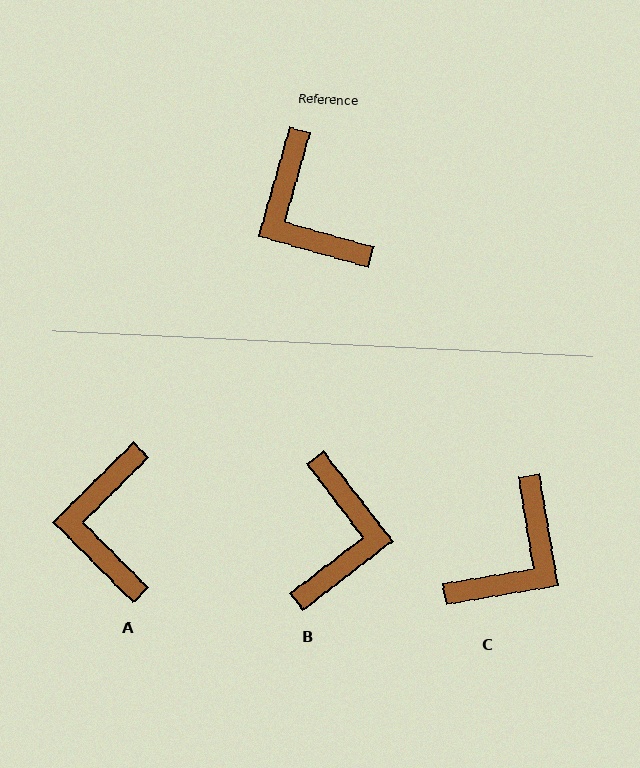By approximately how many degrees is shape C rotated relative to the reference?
Approximately 115 degrees counter-clockwise.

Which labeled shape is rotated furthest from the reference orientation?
B, about 143 degrees away.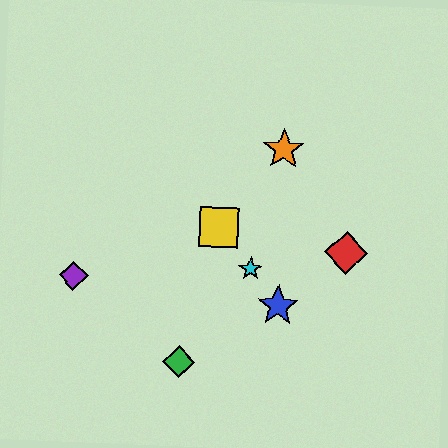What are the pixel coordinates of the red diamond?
The red diamond is at (346, 253).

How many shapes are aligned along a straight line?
3 shapes (the blue star, the yellow square, the cyan star) are aligned along a straight line.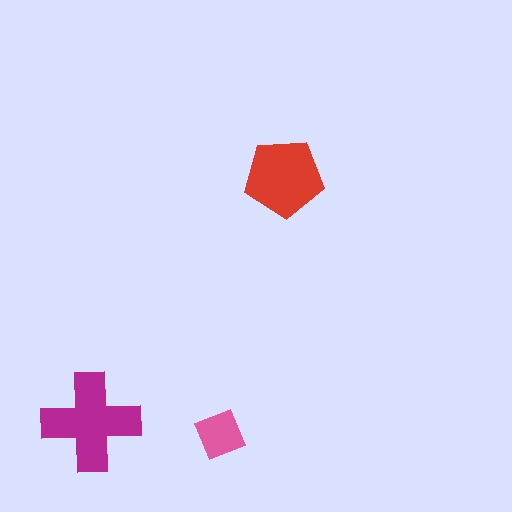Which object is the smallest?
The pink diamond.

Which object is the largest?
The magenta cross.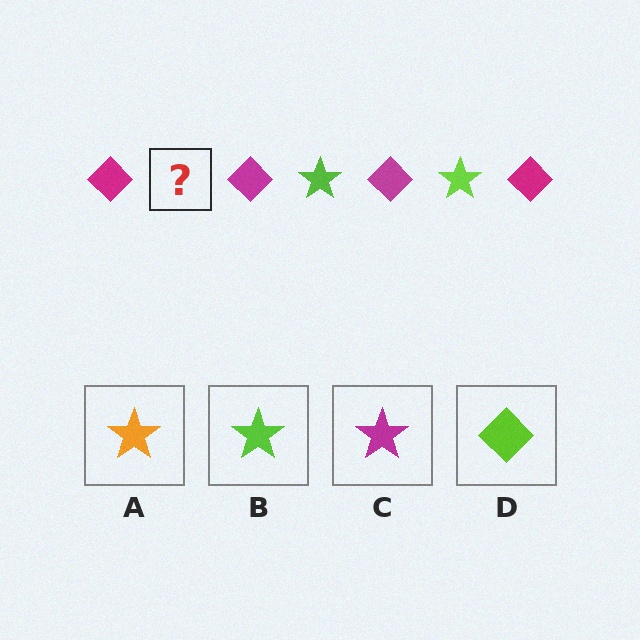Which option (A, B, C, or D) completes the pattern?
B.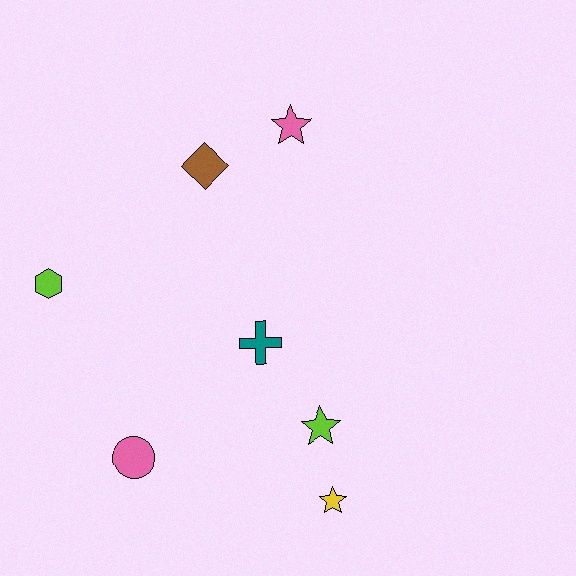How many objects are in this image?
There are 7 objects.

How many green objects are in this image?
There are no green objects.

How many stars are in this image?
There are 3 stars.